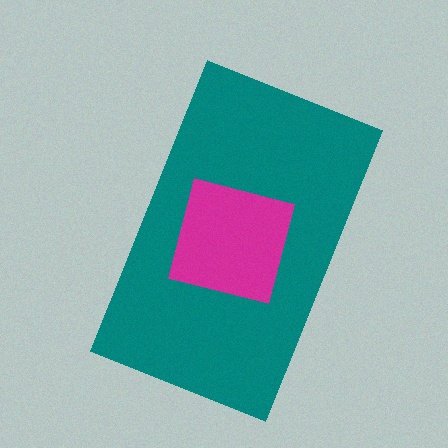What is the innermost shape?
The magenta square.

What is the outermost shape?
The teal rectangle.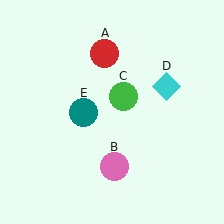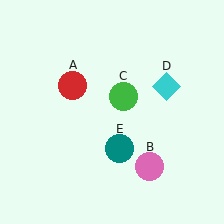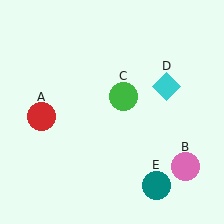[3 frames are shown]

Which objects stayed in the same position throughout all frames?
Green circle (object C) and cyan diamond (object D) remained stationary.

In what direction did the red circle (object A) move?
The red circle (object A) moved down and to the left.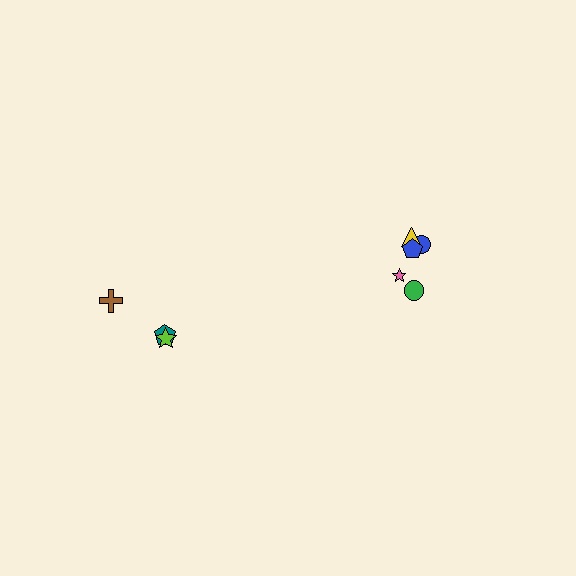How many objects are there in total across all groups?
There are 8 objects.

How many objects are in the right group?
There are 5 objects.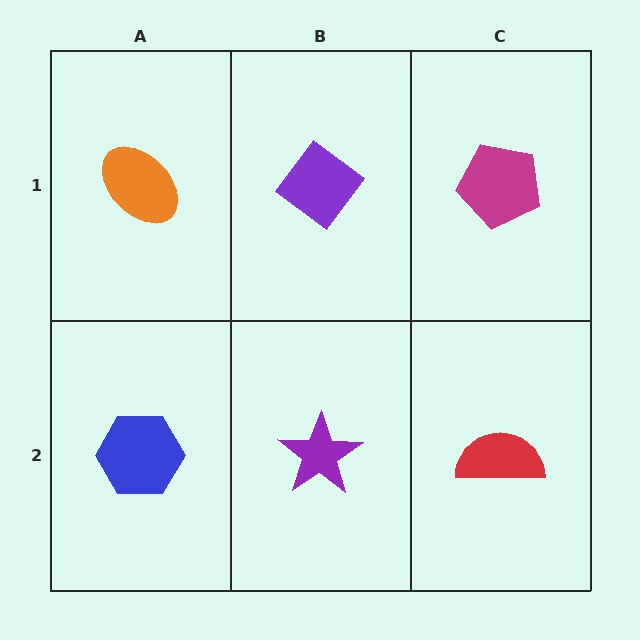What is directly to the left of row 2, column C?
A purple star.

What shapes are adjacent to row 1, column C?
A red semicircle (row 2, column C), a purple diamond (row 1, column B).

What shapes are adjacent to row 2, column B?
A purple diamond (row 1, column B), a blue hexagon (row 2, column A), a red semicircle (row 2, column C).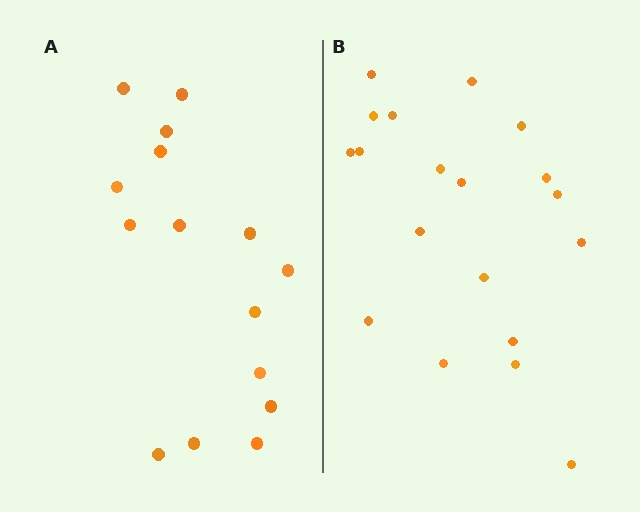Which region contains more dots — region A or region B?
Region B (the right region) has more dots.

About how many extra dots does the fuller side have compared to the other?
Region B has about 4 more dots than region A.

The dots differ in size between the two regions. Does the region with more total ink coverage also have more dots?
No. Region A has more total ink coverage because its dots are larger, but region B actually contains more individual dots. Total area can be misleading — the number of items is what matters here.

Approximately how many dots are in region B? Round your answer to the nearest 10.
About 20 dots. (The exact count is 19, which rounds to 20.)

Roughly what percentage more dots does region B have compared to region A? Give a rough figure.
About 25% more.